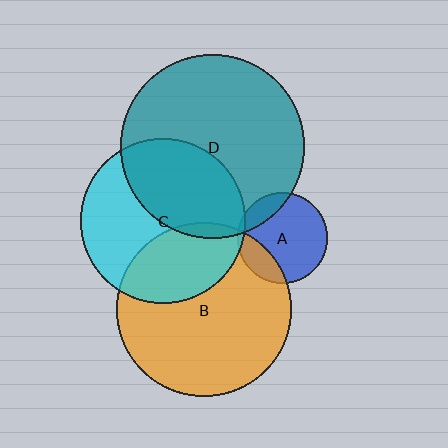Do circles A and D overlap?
Yes.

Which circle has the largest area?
Circle D (teal).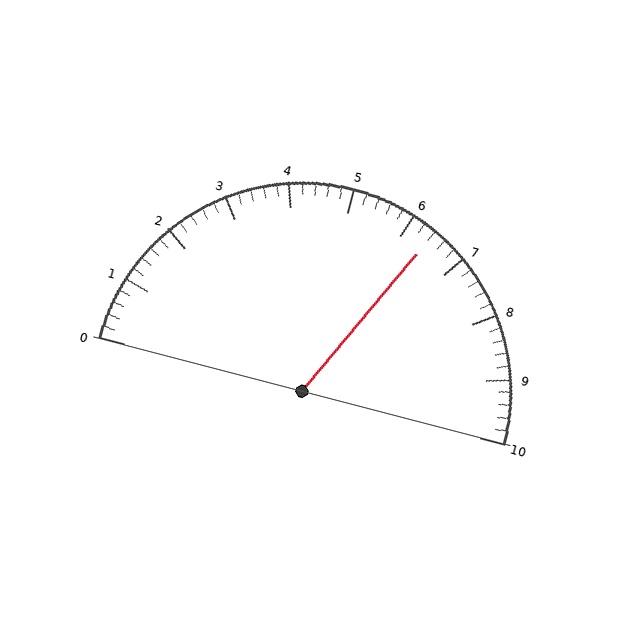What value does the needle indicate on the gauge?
The needle indicates approximately 6.4.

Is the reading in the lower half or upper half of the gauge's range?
The reading is in the upper half of the range (0 to 10).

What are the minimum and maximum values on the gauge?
The gauge ranges from 0 to 10.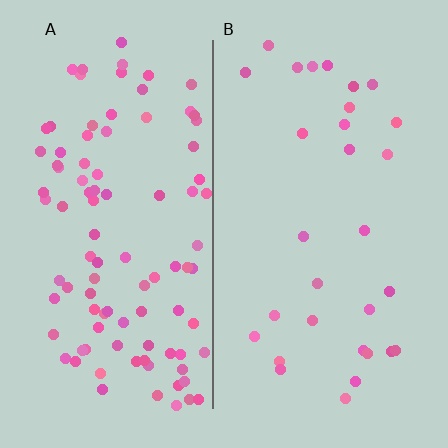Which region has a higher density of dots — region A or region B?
A (the left).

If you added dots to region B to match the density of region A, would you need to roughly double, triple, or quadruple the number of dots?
Approximately triple.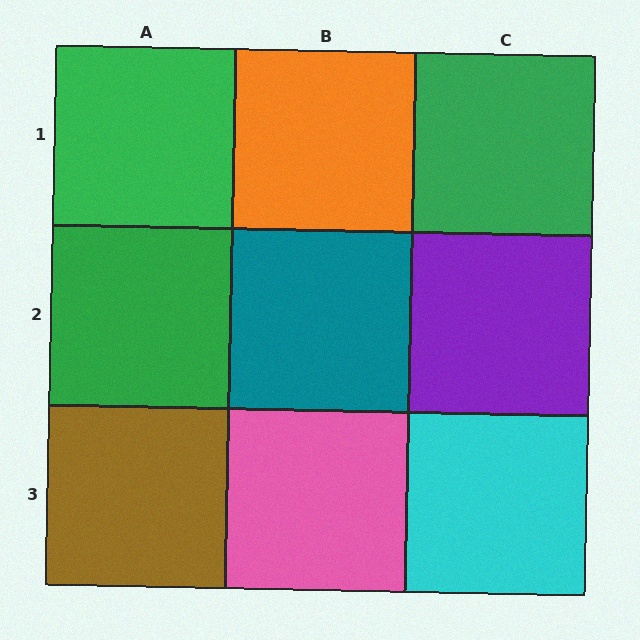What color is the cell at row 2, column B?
Teal.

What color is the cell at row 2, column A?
Green.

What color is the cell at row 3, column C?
Cyan.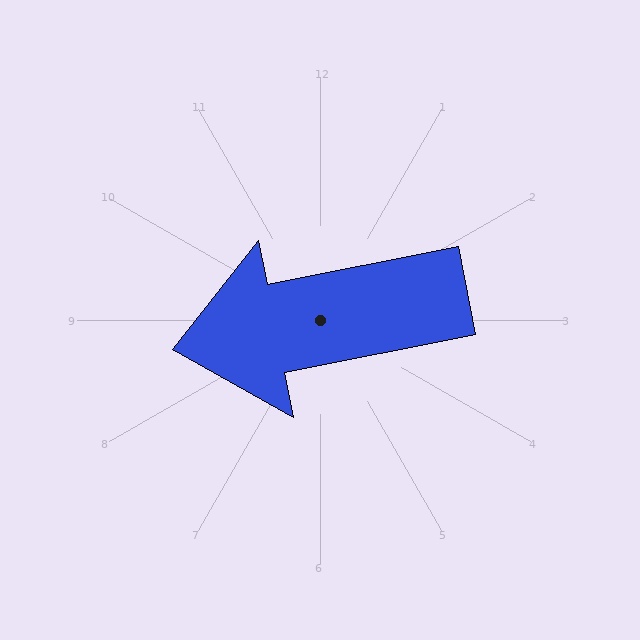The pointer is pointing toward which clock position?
Roughly 9 o'clock.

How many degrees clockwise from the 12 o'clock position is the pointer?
Approximately 259 degrees.